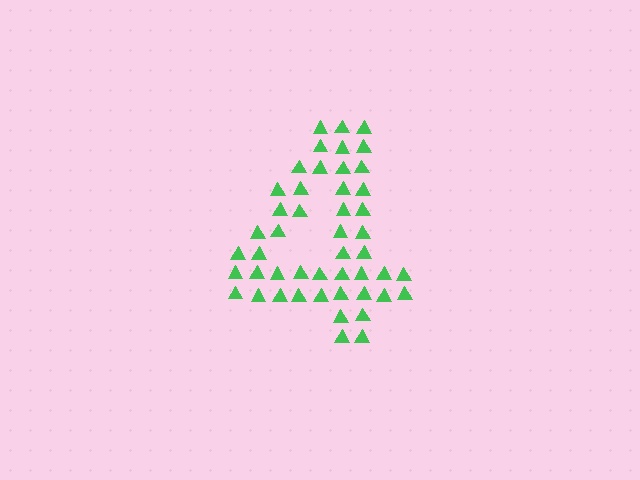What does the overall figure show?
The overall figure shows the digit 4.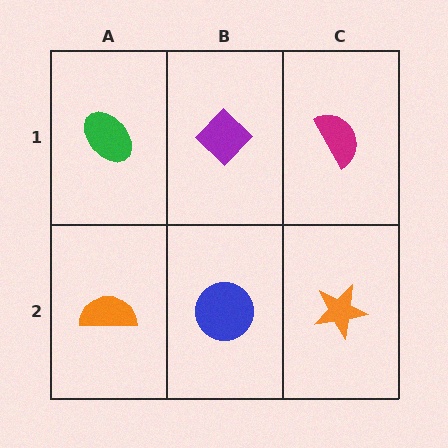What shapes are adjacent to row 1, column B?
A blue circle (row 2, column B), a green ellipse (row 1, column A), a magenta semicircle (row 1, column C).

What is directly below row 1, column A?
An orange semicircle.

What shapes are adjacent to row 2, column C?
A magenta semicircle (row 1, column C), a blue circle (row 2, column B).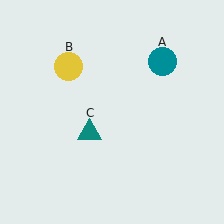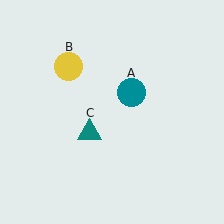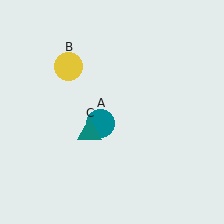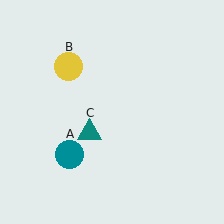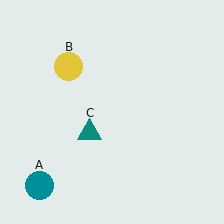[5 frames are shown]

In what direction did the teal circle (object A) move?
The teal circle (object A) moved down and to the left.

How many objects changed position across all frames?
1 object changed position: teal circle (object A).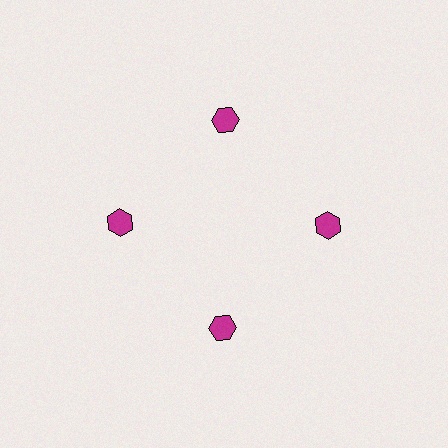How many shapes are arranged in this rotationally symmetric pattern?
There are 4 shapes, arranged in 4 groups of 1.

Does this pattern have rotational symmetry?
Yes, this pattern has 4-fold rotational symmetry. It looks the same after rotating 90 degrees around the center.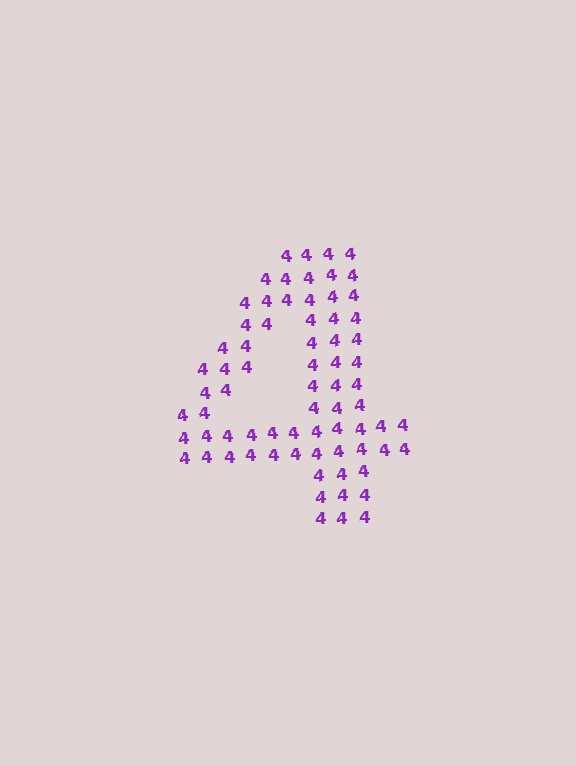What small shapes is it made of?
It is made of small digit 4's.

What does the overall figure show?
The overall figure shows the digit 4.